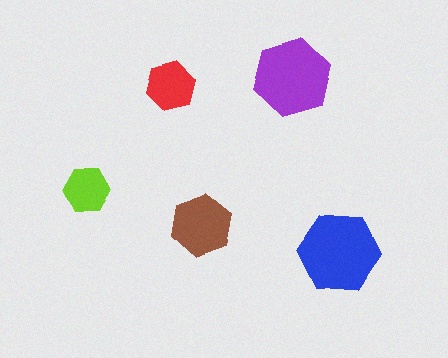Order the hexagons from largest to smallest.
the blue one, the purple one, the brown one, the red one, the lime one.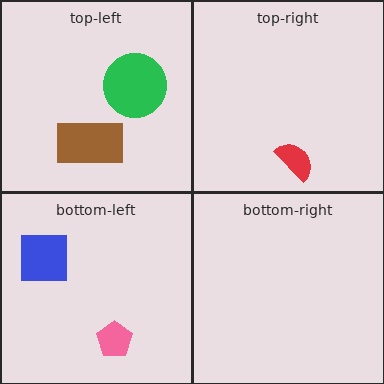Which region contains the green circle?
The top-left region.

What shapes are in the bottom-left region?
The blue square, the pink pentagon.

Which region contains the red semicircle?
The top-right region.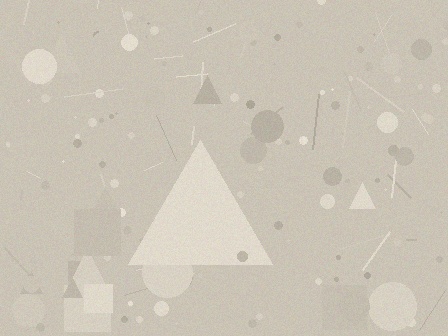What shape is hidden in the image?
A triangle is hidden in the image.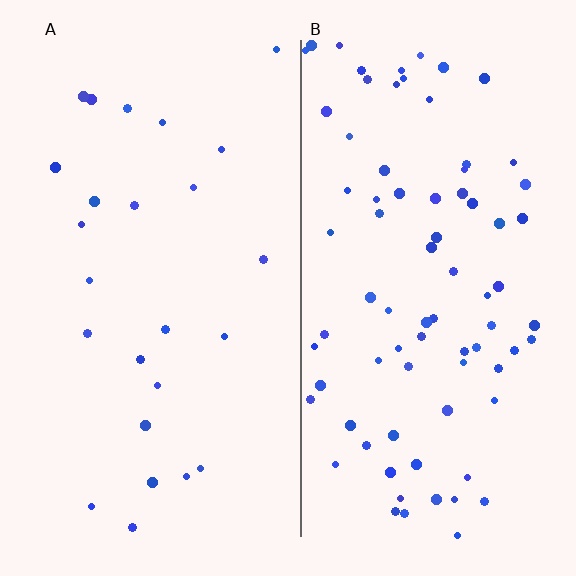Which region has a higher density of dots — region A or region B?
B (the right).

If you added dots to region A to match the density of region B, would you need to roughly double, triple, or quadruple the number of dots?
Approximately triple.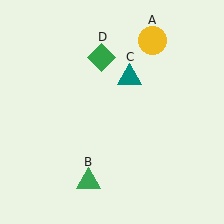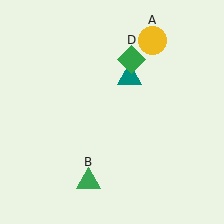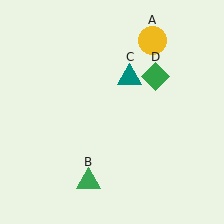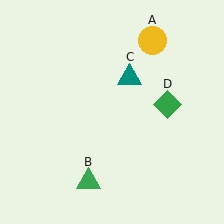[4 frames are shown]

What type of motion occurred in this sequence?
The green diamond (object D) rotated clockwise around the center of the scene.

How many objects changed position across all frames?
1 object changed position: green diamond (object D).